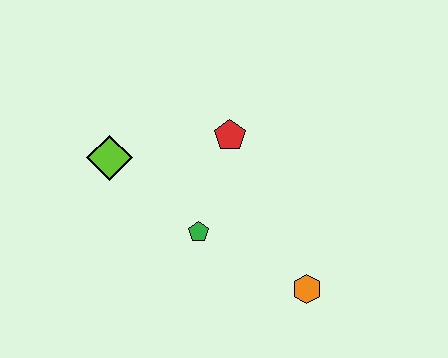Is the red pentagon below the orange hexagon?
No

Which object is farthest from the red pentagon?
The orange hexagon is farthest from the red pentagon.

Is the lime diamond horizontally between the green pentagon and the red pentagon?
No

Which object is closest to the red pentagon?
The green pentagon is closest to the red pentagon.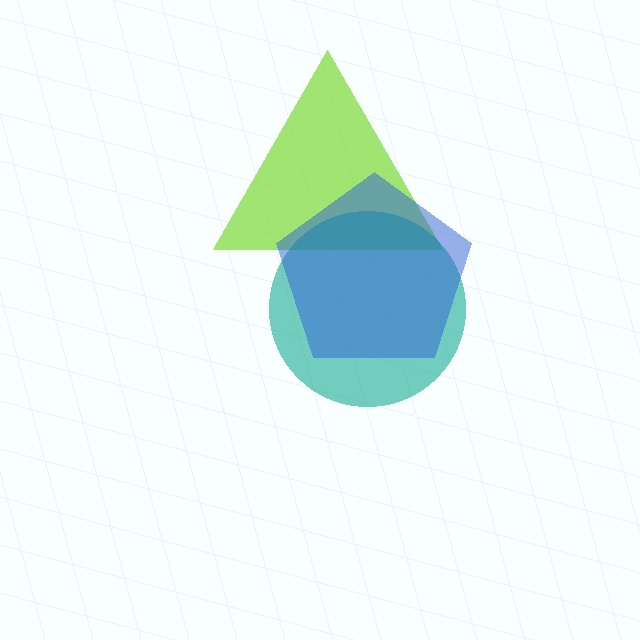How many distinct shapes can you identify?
There are 3 distinct shapes: a lime triangle, a teal circle, a blue pentagon.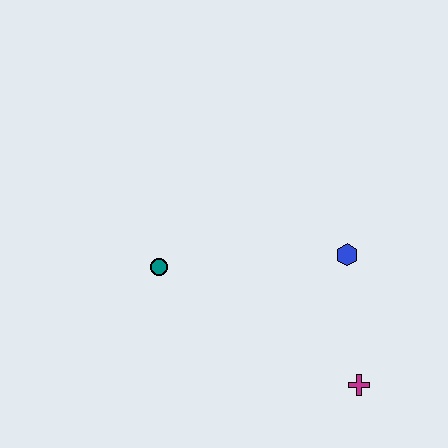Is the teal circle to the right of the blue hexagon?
No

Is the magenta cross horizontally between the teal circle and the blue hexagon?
No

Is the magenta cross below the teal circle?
Yes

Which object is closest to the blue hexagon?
The magenta cross is closest to the blue hexagon.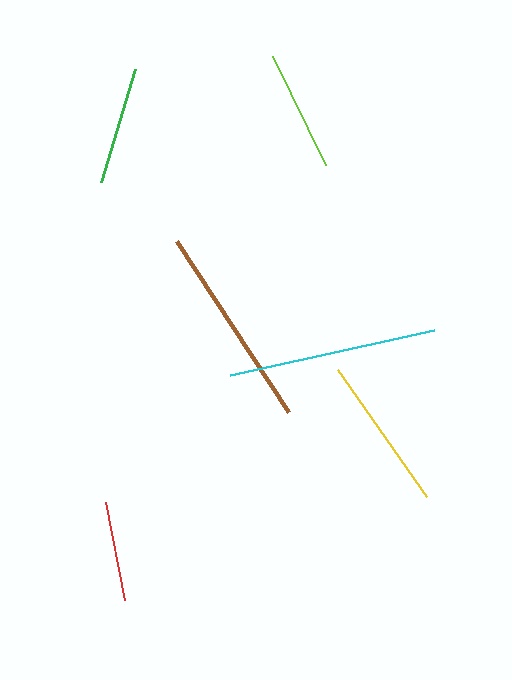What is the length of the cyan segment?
The cyan segment is approximately 209 pixels long.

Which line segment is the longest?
The cyan line is the longest at approximately 209 pixels.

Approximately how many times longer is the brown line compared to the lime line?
The brown line is approximately 1.7 times the length of the lime line.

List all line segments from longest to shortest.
From longest to shortest: cyan, brown, yellow, lime, green, red.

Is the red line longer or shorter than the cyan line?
The cyan line is longer than the red line.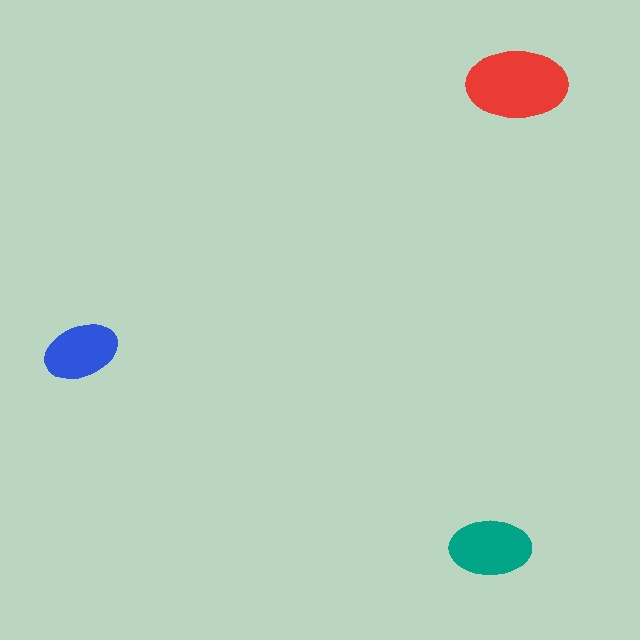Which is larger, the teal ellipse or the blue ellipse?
The teal one.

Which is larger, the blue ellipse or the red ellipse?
The red one.